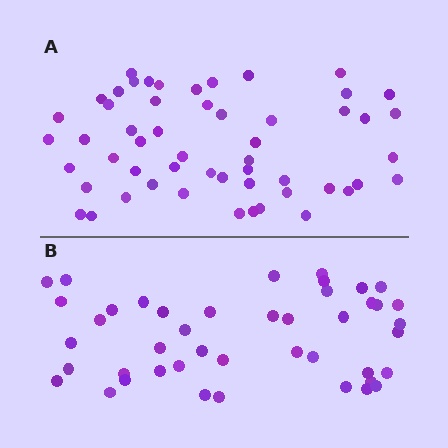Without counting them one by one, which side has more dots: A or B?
Region A (the top region) has more dots.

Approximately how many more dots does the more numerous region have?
Region A has roughly 10 or so more dots than region B.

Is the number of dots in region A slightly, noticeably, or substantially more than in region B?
Region A has only slightly more — the two regions are fairly close. The ratio is roughly 1.2 to 1.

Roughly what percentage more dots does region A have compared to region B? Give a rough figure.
About 25% more.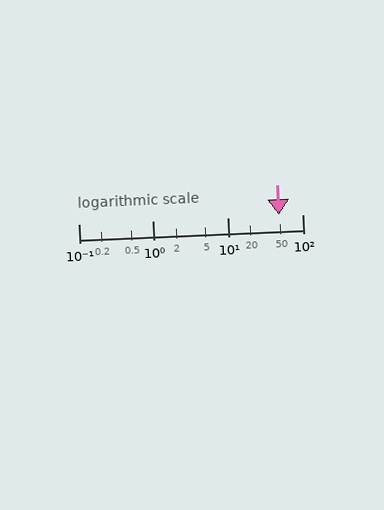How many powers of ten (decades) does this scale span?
The scale spans 3 decades, from 0.1 to 100.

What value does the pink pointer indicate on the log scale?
The pointer indicates approximately 49.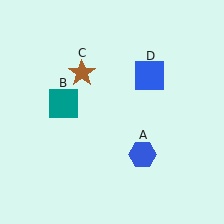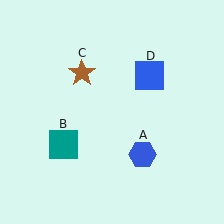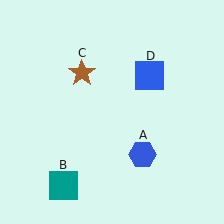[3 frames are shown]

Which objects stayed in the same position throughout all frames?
Blue hexagon (object A) and brown star (object C) and blue square (object D) remained stationary.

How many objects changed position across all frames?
1 object changed position: teal square (object B).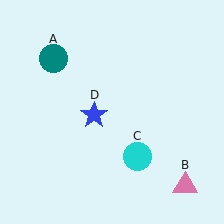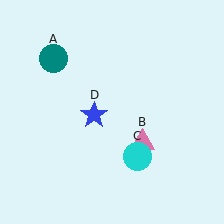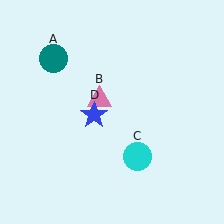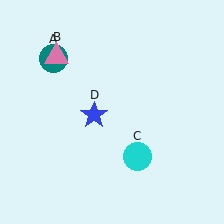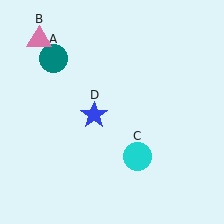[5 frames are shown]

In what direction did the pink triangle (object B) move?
The pink triangle (object B) moved up and to the left.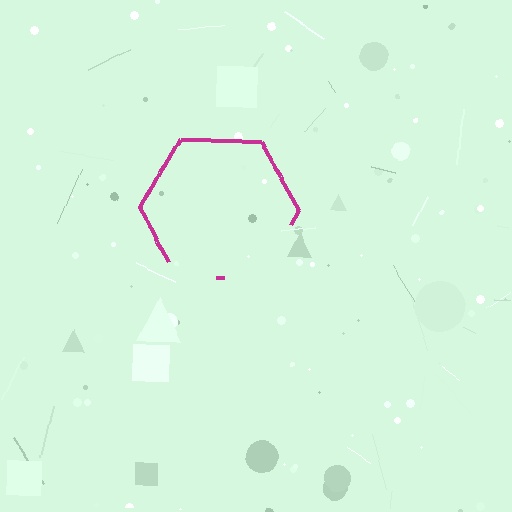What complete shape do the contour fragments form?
The contour fragments form a hexagon.